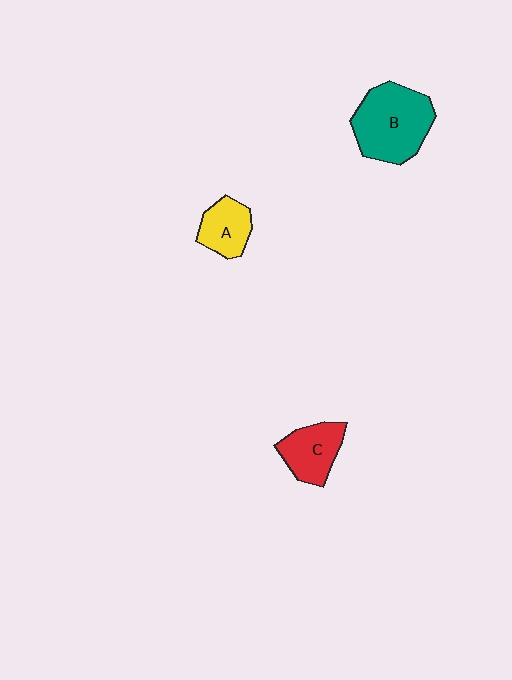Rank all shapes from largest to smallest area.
From largest to smallest: B (teal), C (red), A (yellow).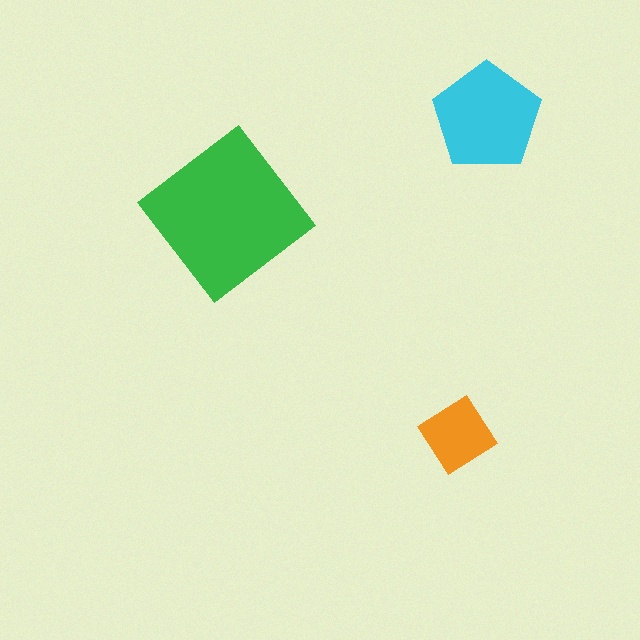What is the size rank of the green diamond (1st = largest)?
1st.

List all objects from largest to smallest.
The green diamond, the cyan pentagon, the orange diamond.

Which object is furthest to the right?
The cyan pentagon is rightmost.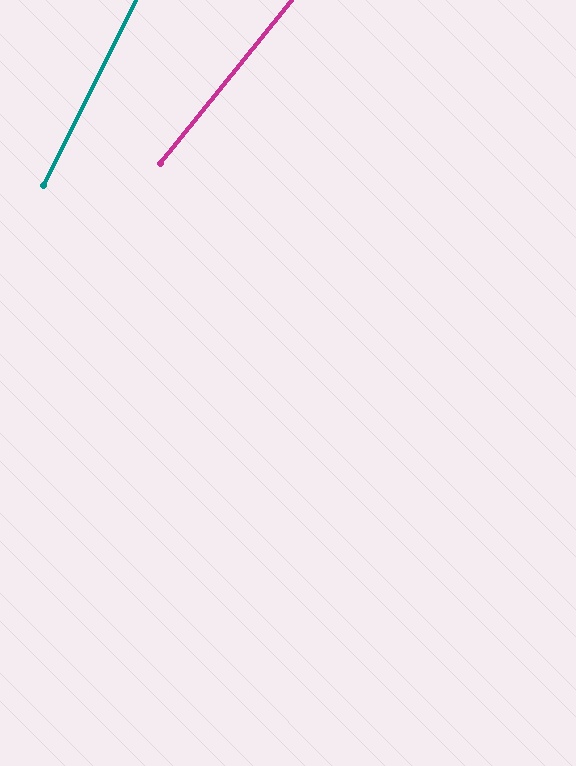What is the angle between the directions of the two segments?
Approximately 12 degrees.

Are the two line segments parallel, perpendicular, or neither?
Neither parallel nor perpendicular — they differ by about 12°.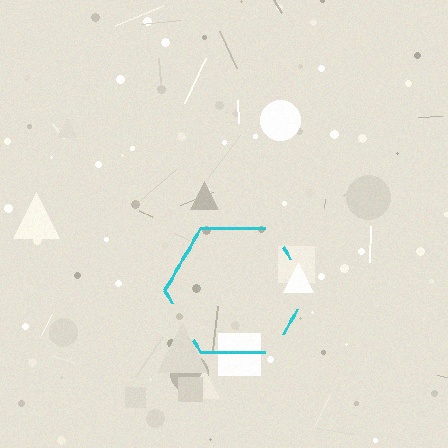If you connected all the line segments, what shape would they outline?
They would outline a hexagon.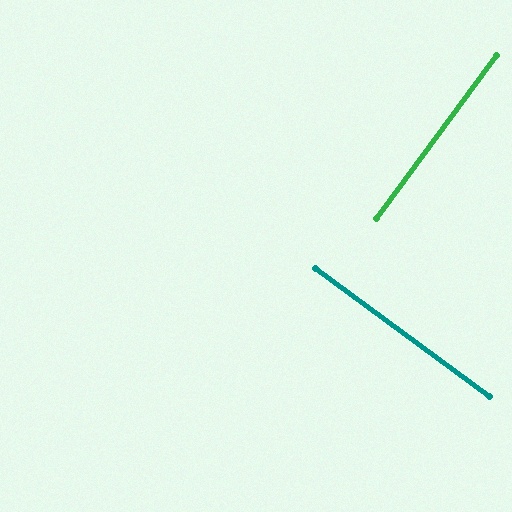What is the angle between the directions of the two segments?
Approximately 90 degrees.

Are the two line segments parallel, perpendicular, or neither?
Perpendicular — they meet at approximately 90°.